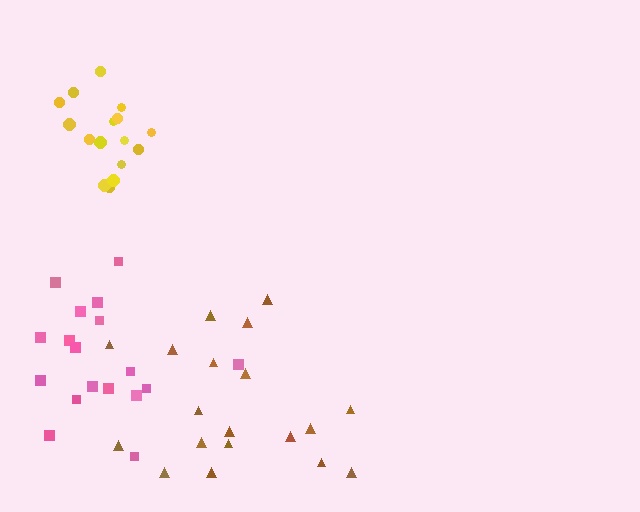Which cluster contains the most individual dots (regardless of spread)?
Brown (19).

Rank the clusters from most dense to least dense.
yellow, brown, pink.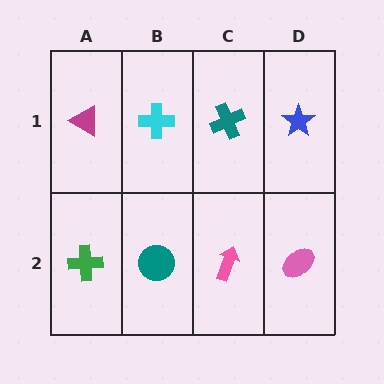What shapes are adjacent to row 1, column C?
A pink arrow (row 2, column C), a cyan cross (row 1, column B), a blue star (row 1, column D).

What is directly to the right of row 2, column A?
A teal circle.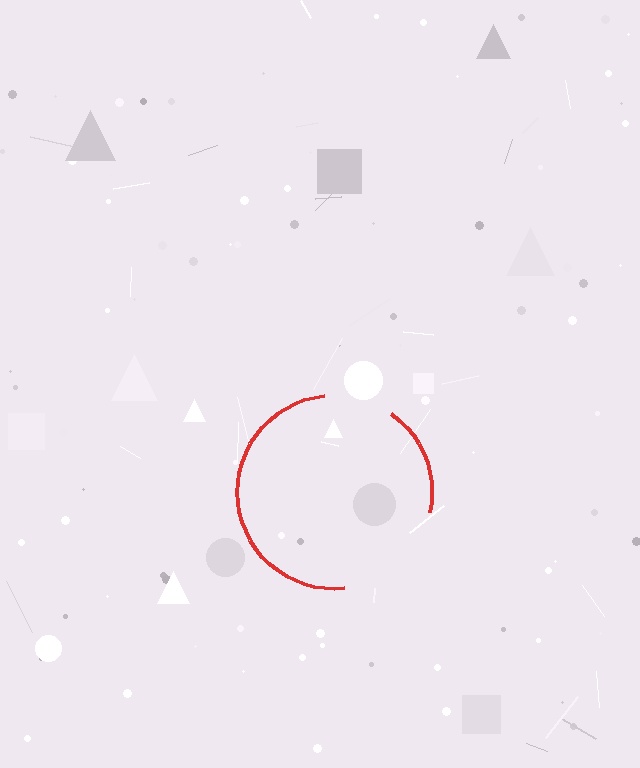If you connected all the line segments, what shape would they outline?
They would outline a circle.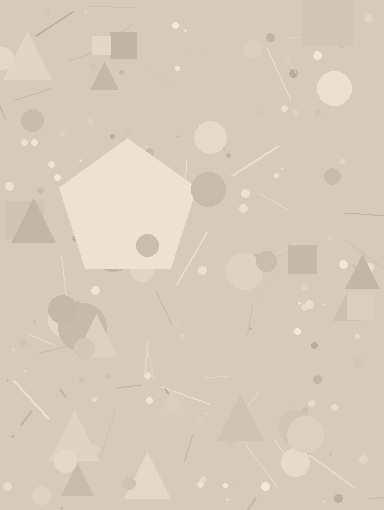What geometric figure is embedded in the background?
A pentagon is embedded in the background.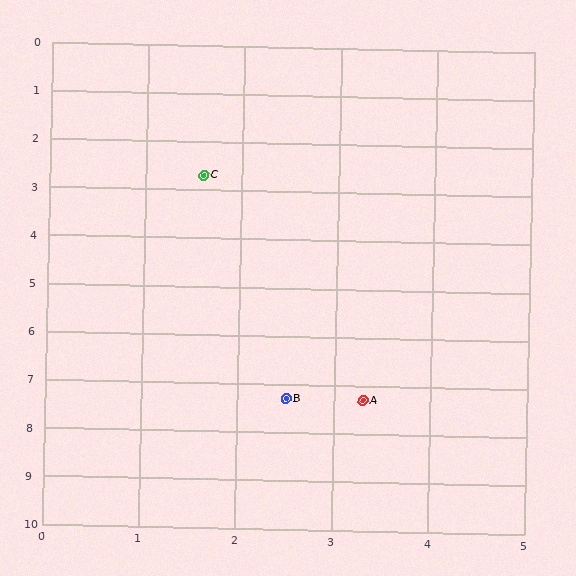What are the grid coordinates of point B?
Point B is at approximately (2.5, 7.3).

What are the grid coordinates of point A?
Point A is at approximately (3.3, 7.3).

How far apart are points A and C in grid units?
Points A and C are about 4.9 grid units apart.